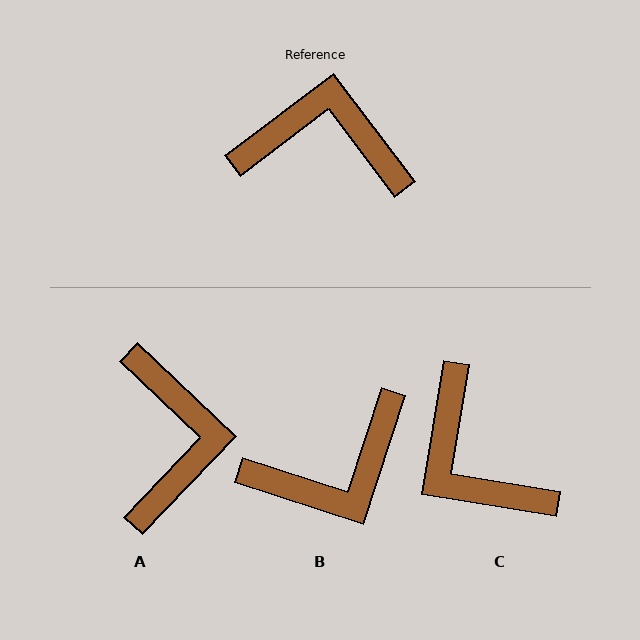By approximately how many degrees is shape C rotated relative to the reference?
Approximately 134 degrees counter-clockwise.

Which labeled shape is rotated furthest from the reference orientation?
B, about 145 degrees away.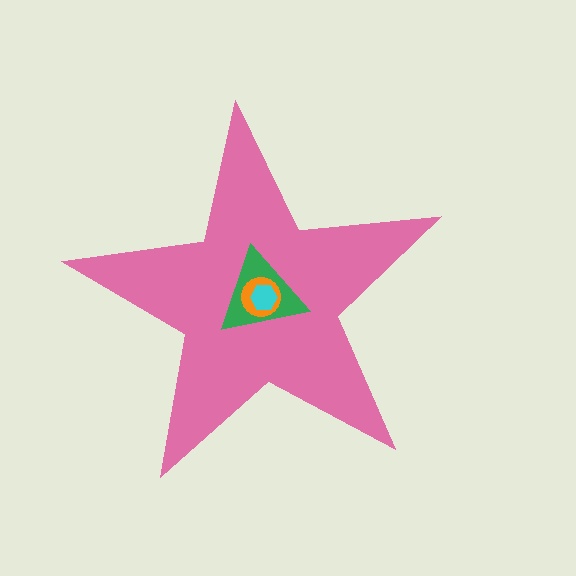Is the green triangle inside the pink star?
Yes.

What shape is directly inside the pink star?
The green triangle.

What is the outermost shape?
The pink star.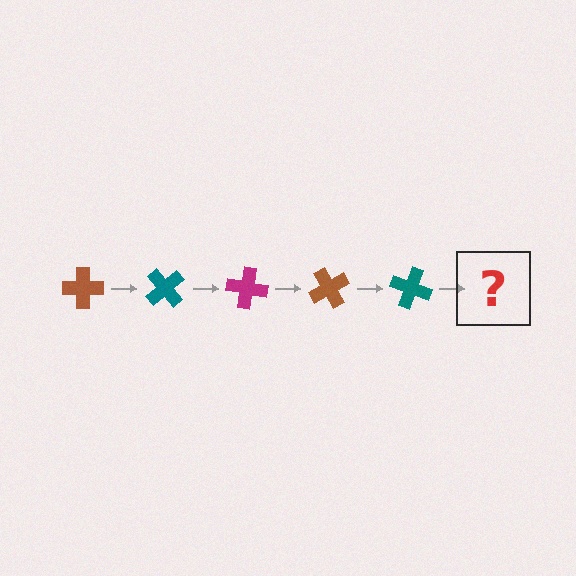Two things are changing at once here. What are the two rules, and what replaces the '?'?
The two rules are that it rotates 50 degrees each step and the color cycles through brown, teal, and magenta. The '?' should be a magenta cross, rotated 250 degrees from the start.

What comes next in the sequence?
The next element should be a magenta cross, rotated 250 degrees from the start.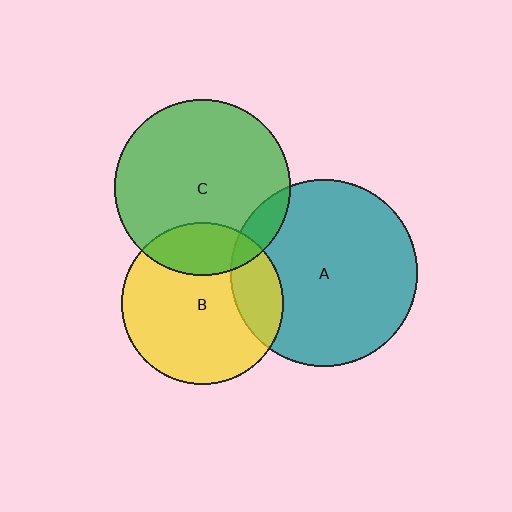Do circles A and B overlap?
Yes.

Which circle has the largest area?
Circle A (teal).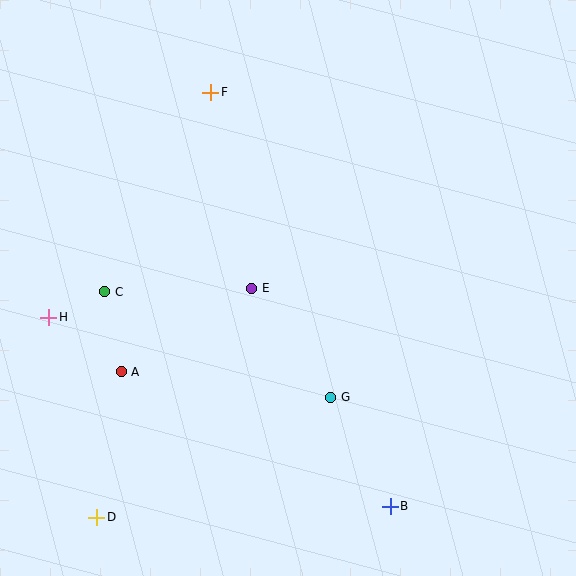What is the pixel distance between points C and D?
The distance between C and D is 226 pixels.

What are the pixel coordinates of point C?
Point C is at (105, 292).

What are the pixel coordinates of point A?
Point A is at (121, 372).